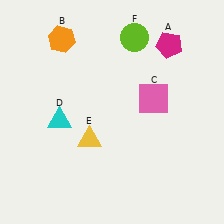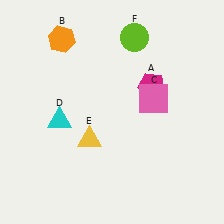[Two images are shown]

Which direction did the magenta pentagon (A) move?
The magenta pentagon (A) moved down.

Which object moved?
The magenta pentagon (A) moved down.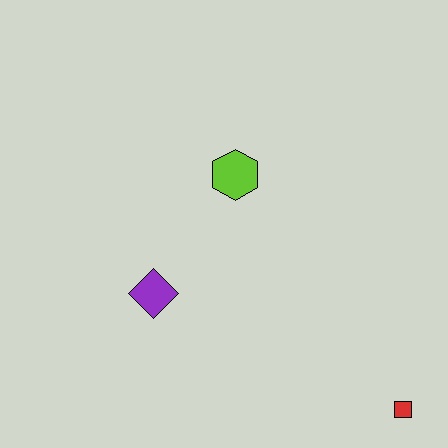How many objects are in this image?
There are 3 objects.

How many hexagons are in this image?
There is 1 hexagon.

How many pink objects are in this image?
There are no pink objects.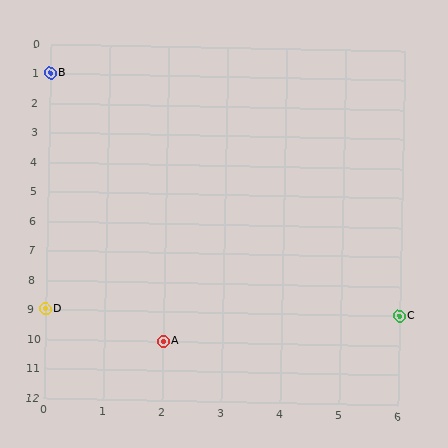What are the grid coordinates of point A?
Point A is at grid coordinates (2, 10).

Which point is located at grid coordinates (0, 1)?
Point B is at (0, 1).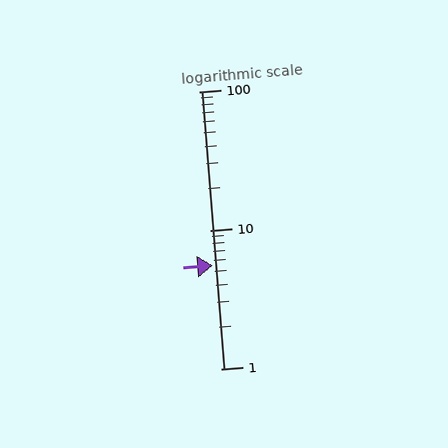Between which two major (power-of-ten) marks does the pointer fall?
The pointer is between 1 and 10.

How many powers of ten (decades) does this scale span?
The scale spans 2 decades, from 1 to 100.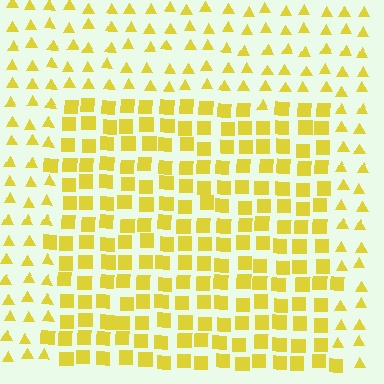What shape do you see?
I see a rectangle.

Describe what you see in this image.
The image is filled with small yellow elements arranged in a uniform grid. A rectangle-shaped region contains squares, while the surrounding area contains triangles. The boundary is defined purely by the change in element shape.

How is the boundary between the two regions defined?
The boundary is defined by a change in element shape: squares inside vs. triangles outside. All elements share the same color and spacing.